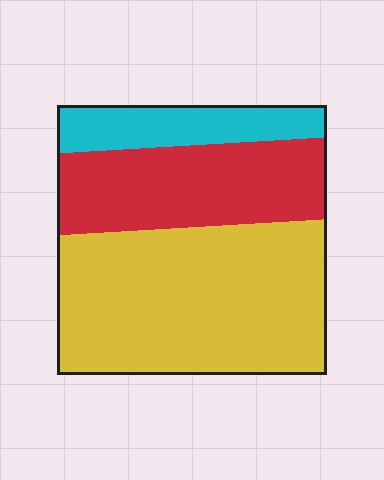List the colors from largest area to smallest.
From largest to smallest: yellow, red, cyan.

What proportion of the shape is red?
Red takes up about one third (1/3) of the shape.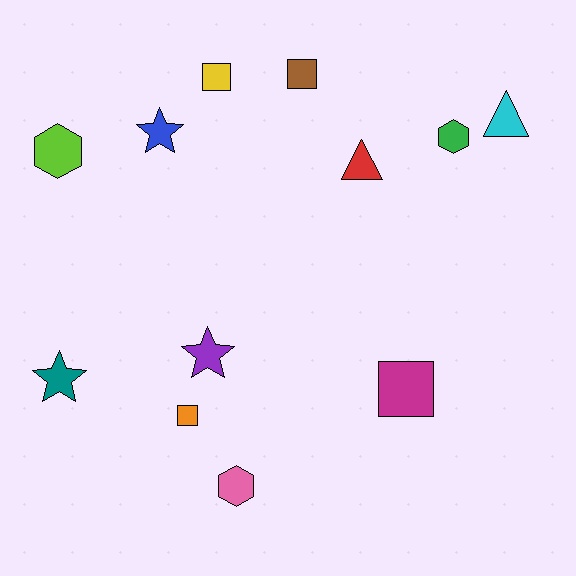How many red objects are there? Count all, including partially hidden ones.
There is 1 red object.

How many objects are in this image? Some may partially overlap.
There are 12 objects.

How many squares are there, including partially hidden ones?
There are 4 squares.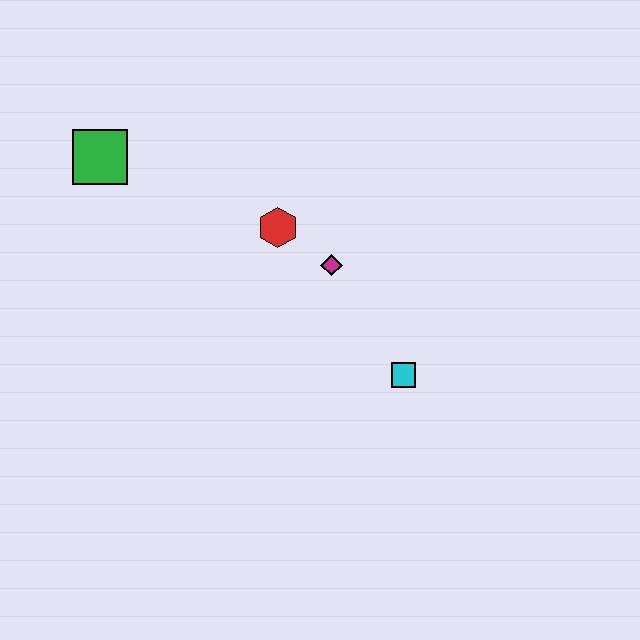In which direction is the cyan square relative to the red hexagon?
The cyan square is below the red hexagon.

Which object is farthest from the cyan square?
The green square is farthest from the cyan square.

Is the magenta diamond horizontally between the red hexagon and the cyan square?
Yes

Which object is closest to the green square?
The red hexagon is closest to the green square.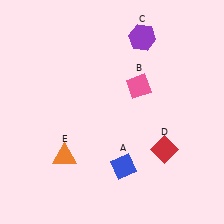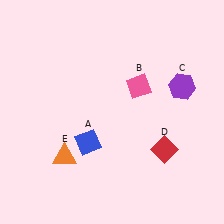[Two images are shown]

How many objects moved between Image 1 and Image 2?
2 objects moved between the two images.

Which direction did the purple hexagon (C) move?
The purple hexagon (C) moved down.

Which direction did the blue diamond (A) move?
The blue diamond (A) moved left.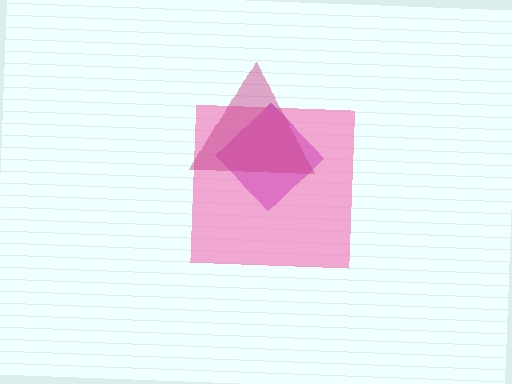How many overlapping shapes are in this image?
There are 3 overlapping shapes in the image.